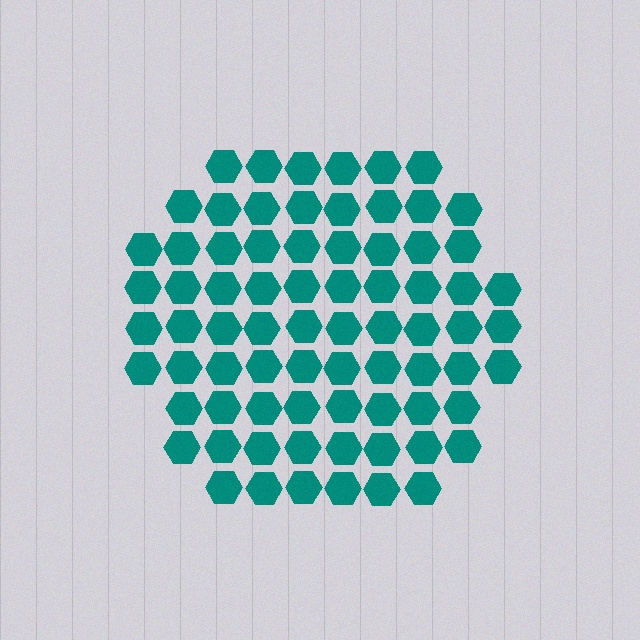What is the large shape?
The large shape is a hexagon.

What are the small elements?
The small elements are hexagons.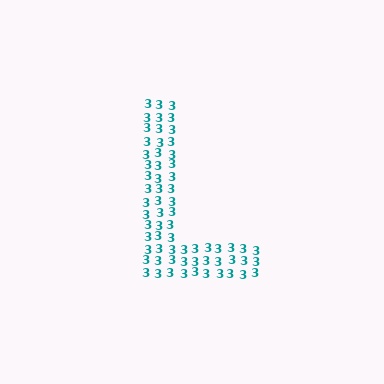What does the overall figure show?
The overall figure shows the letter L.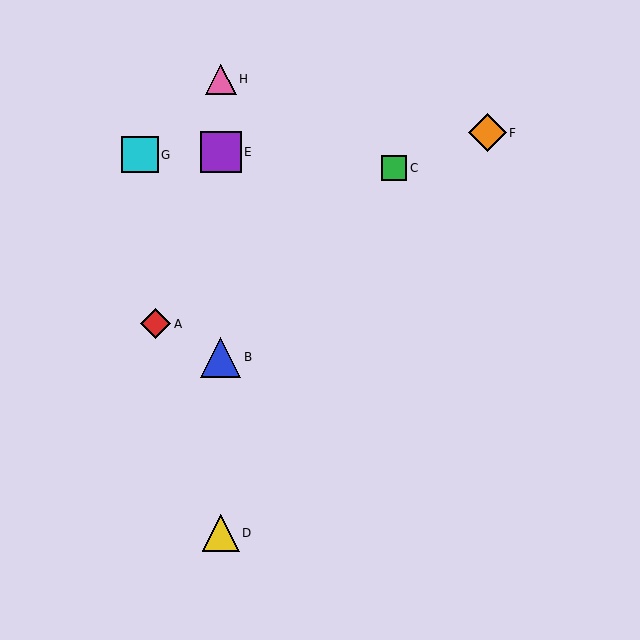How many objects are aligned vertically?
4 objects (B, D, E, H) are aligned vertically.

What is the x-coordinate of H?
Object H is at x≈221.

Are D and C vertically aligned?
No, D is at x≈221 and C is at x≈394.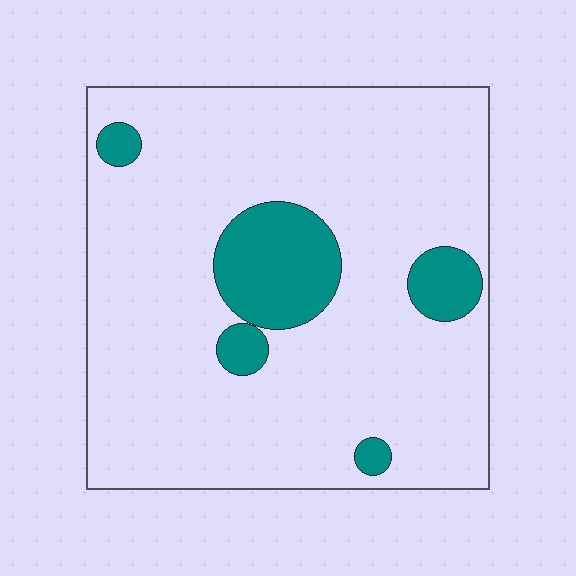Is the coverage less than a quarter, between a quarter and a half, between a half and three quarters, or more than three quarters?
Less than a quarter.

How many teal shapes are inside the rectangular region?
5.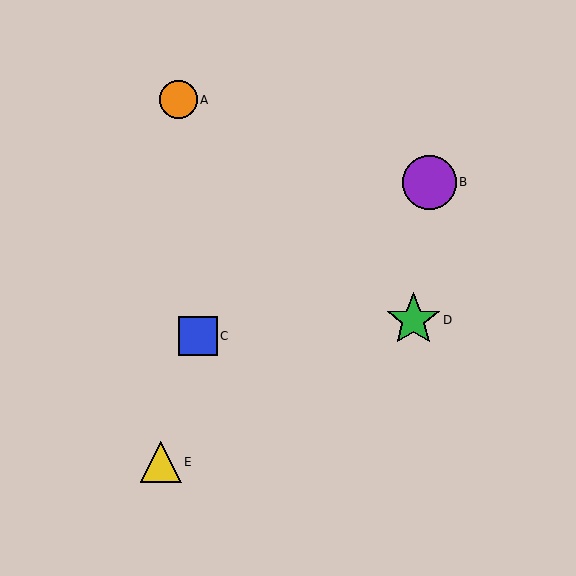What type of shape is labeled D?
Shape D is a green star.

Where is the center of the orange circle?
The center of the orange circle is at (179, 100).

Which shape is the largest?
The green star (labeled D) is the largest.